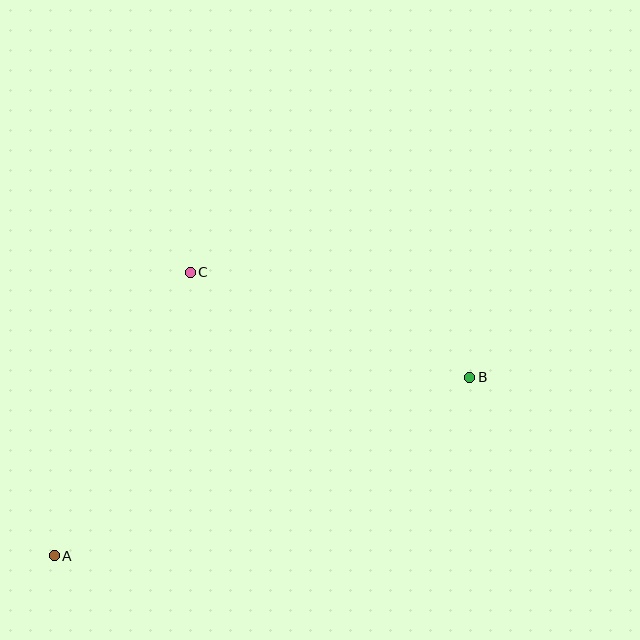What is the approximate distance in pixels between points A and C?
The distance between A and C is approximately 314 pixels.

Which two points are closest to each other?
Points B and C are closest to each other.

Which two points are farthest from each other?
Points A and B are farthest from each other.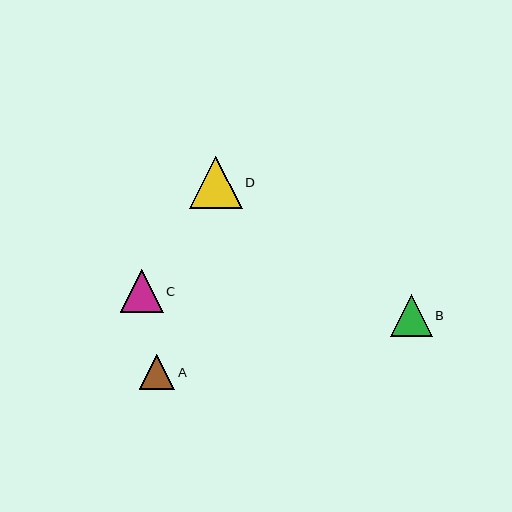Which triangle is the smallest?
Triangle A is the smallest with a size of approximately 36 pixels.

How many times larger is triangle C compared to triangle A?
Triangle C is approximately 1.2 times the size of triangle A.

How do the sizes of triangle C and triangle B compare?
Triangle C and triangle B are approximately the same size.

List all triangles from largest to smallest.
From largest to smallest: D, C, B, A.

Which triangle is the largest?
Triangle D is the largest with a size of approximately 53 pixels.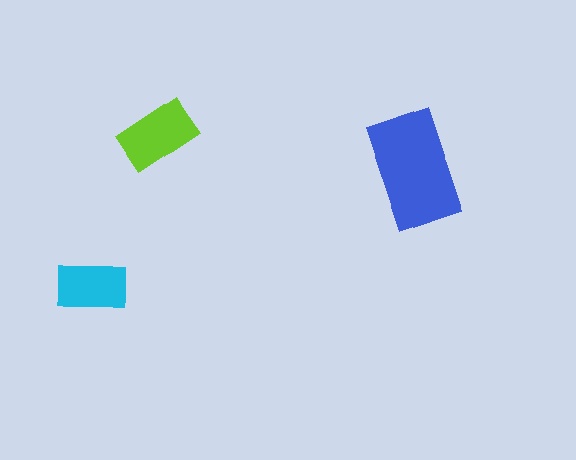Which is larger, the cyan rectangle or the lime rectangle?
The lime one.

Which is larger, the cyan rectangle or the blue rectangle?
The blue one.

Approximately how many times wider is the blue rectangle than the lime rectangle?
About 1.5 times wider.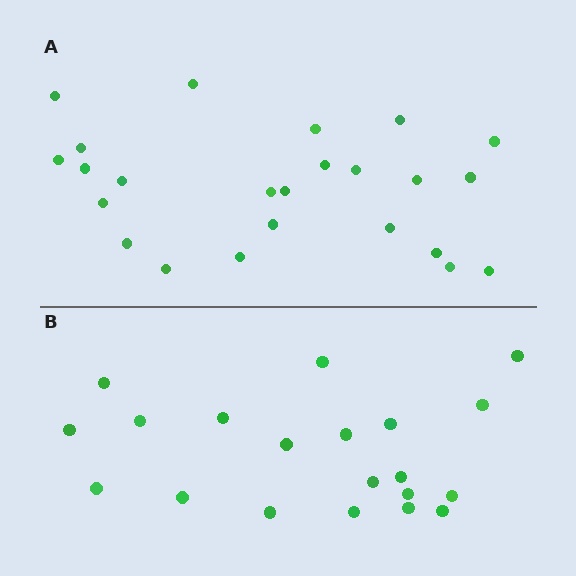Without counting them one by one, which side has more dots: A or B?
Region A (the top region) has more dots.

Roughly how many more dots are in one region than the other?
Region A has about 4 more dots than region B.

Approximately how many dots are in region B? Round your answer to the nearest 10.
About 20 dots.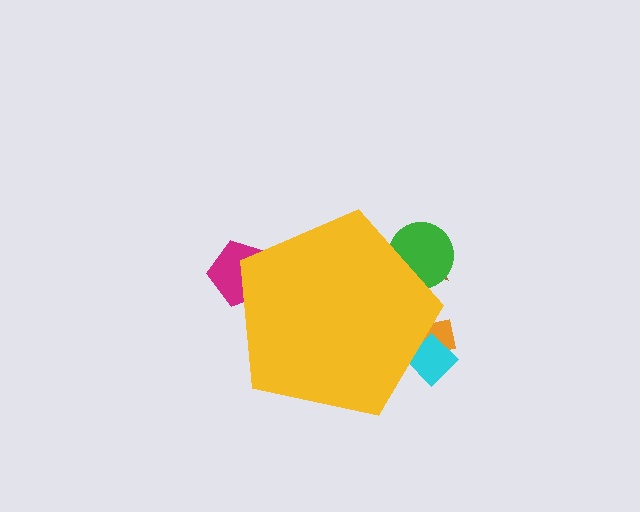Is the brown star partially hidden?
Yes, the brown star is partially hidden behind the yellow pentagon.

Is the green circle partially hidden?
Yes, the green circle is partially hidden behind the yellow pentagon.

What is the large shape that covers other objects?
A yellow pentagon.